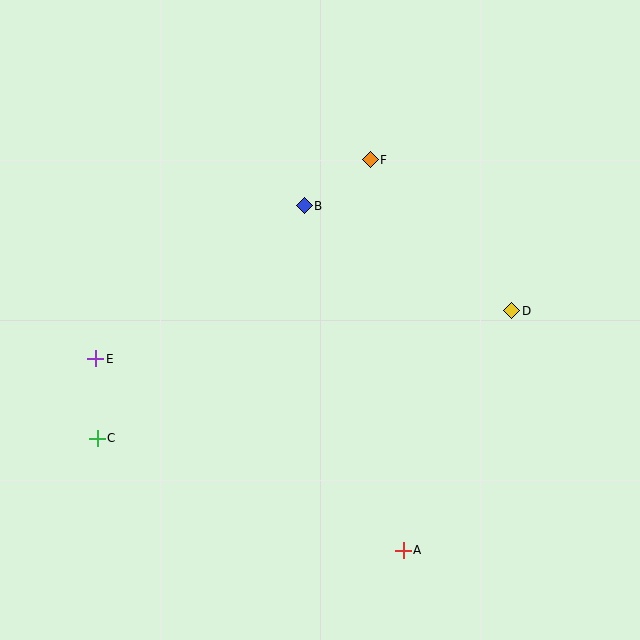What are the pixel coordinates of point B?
Point B is at (304, 206).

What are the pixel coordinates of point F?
Point F is at (370, 160).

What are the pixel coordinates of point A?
Point A is at (403, 550).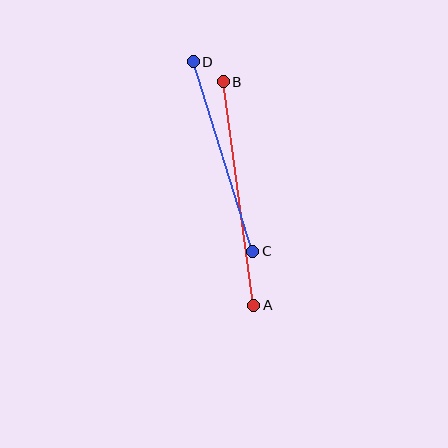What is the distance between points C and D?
The distance is approximately 199 pixels.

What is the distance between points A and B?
The distance is approximately 225 pixels.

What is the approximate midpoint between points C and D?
The midpoint is at approximately (223, 156) pixels.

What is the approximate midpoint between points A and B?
The midpoint is at approximately (238, 193) pixels.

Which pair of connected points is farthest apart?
Points A and B are farthest apart.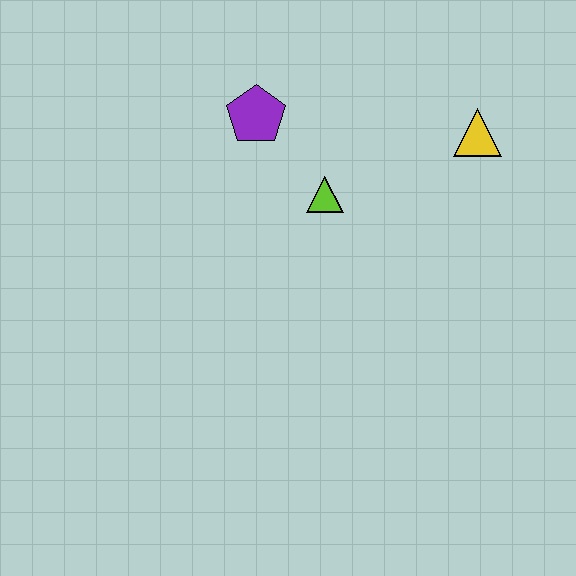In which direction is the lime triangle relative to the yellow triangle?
The lime triangle is to the left of the yellow triangle.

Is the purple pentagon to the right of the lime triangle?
No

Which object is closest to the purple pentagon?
The lime triangle is closest to the purple pentagon.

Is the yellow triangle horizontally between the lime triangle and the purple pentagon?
No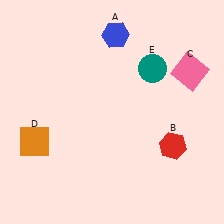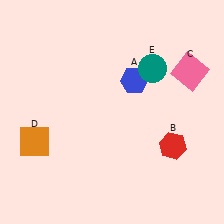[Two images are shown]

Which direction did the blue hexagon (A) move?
The blue hexagon (A) moved down.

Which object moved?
The blue hexagon (A) moved down.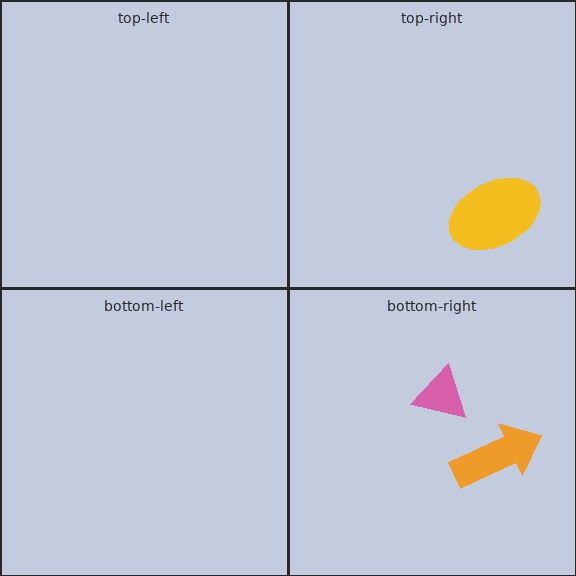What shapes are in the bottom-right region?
The orange arrow, the pink triangle.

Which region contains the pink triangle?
The bottom-right region.